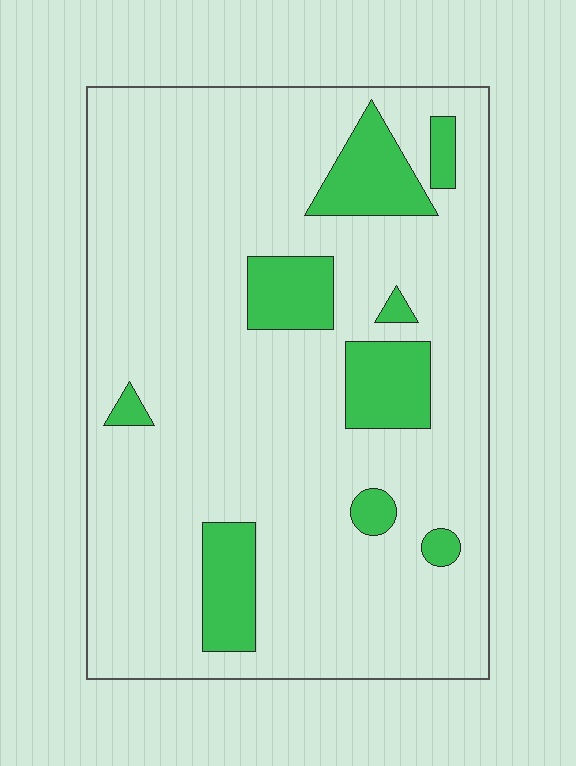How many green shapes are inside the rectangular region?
9.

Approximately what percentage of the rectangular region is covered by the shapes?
Approximately 15%.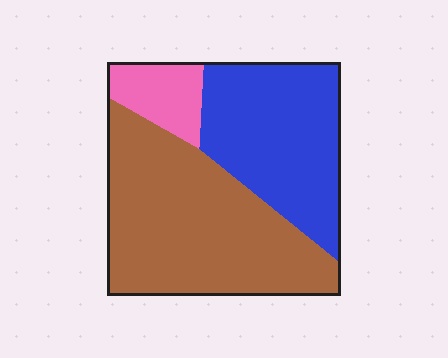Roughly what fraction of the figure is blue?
Blue takes up about three eighths (3/8) of the figure.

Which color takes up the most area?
Brown, at roughly 50%.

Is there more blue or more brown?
Brown.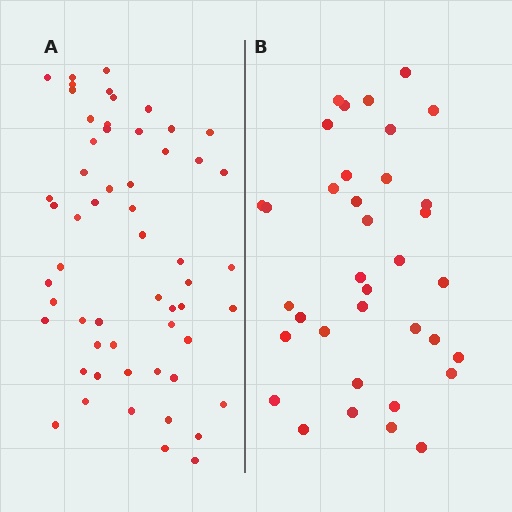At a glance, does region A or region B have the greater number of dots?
Region A (the left region) has more dots.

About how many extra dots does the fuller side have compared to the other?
Region A has approximately 20 more dots than region B.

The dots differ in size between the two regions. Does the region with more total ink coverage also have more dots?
No. Region B has more total ink coverage because its dots are larger, but region A actually contains more individual dots. Total area can be misleading — the number of items is what matters here.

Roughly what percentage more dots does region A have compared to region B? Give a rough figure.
About 60% more.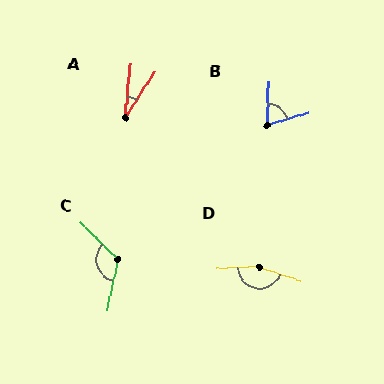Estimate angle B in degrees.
Approximately 72 degrees.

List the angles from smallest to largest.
A (28°), B (72°), C (123°), D (160°).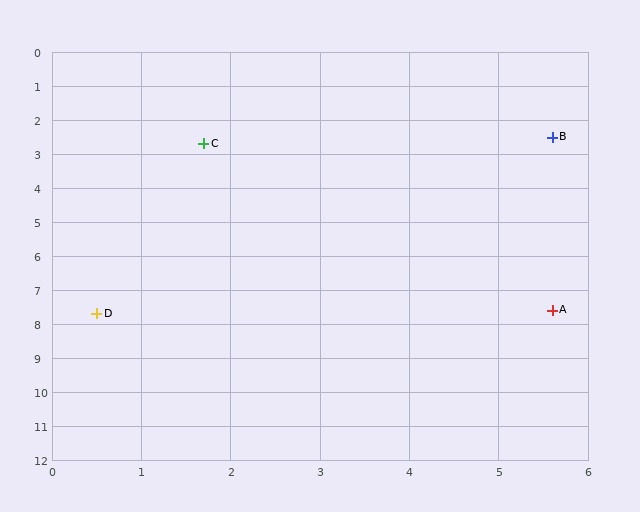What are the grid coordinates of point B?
Point B is at approximately (5.6, 2.5).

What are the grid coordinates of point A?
Point A is at approximately (5.6, 7.6).